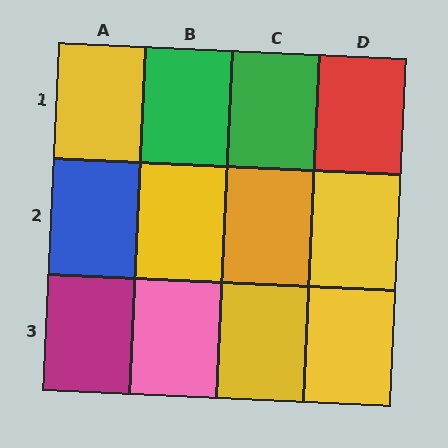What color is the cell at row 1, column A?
Yellow.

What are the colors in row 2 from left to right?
Blue, yellow, orange, yellow.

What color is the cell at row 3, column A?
Magenta.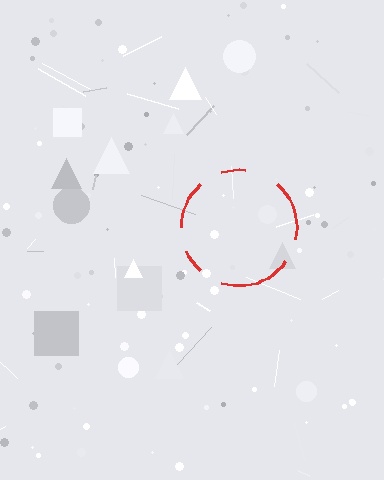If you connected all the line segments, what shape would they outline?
They would outline a circle.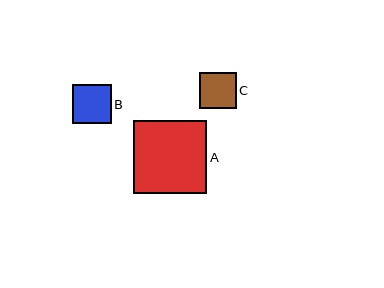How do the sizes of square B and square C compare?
Square B and square C are approximately the same size.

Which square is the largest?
Square A is the largest with a size of approximately 73 pixels.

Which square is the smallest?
Square C is the smallest with a size of approximately 36 pixels.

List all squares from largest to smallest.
From largest to smallest: A, B, C.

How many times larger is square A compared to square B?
Square A is approximately 1.9 times the size of square B.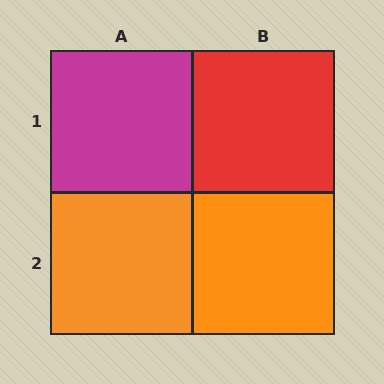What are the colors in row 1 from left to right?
Magenta, red.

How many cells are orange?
2 cells are orange.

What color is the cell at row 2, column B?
Orange.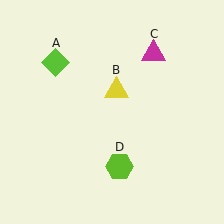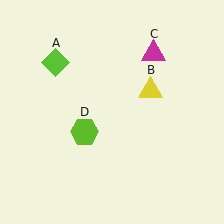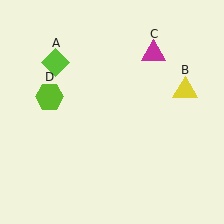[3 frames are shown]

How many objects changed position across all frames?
2 objects changed position: yellow triangle (object B), lime hexagon (object D).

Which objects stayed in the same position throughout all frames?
Lime diamond (object A) and magenta triangle (object C) remained stationary.